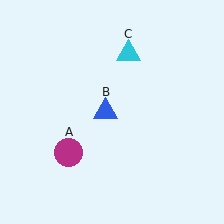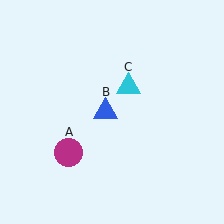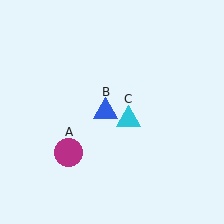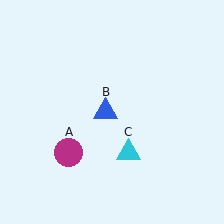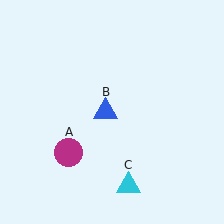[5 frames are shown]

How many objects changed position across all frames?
1 object changed position: cyan triangle (object C).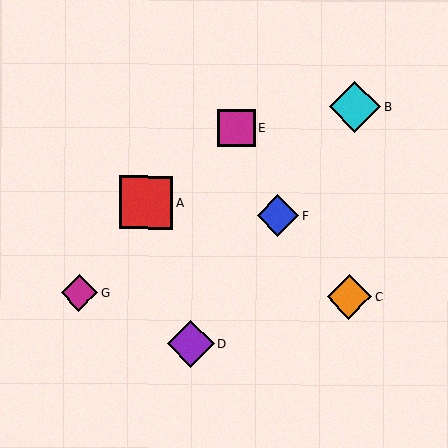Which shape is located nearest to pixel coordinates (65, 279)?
The magenta diamond (labeled G) at (79, 293) is nearest to that location.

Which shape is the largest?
The red square (labeled A) is the largest.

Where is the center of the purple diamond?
The center of the purple diamond is at (191, 344).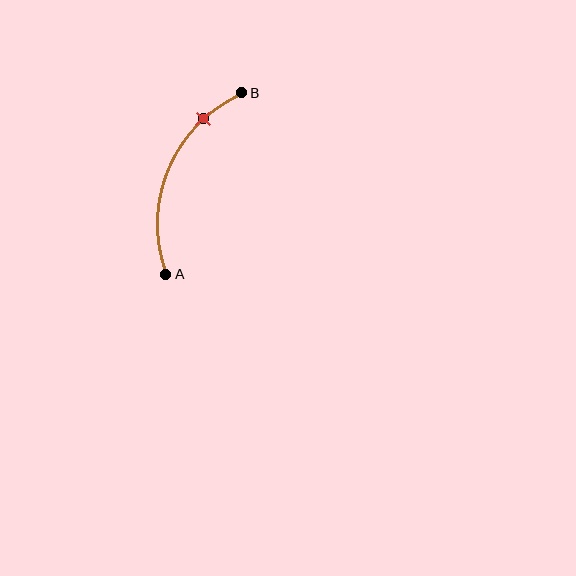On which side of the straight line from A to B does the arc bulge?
The arc bulges to the left of the straight line connecting A and B.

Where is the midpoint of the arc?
The arc midpoint is the point on the curve farthest from the straight line joining A and B. It sits to the left of that line.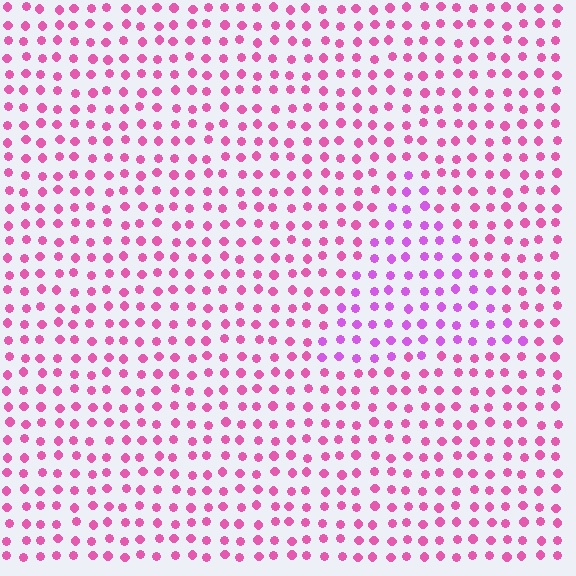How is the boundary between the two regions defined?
The boundary is defined purely by a slight shift in hue (about 31 degrees). Spacing, size, and orientation are identical on both sides.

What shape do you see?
I see a triangle.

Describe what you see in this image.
The image is filled with small pink elements in a uniform arrangement. A triangle-shaped region is visible where the elements are tinted to a slightly different hue, forming a subtle color boundary.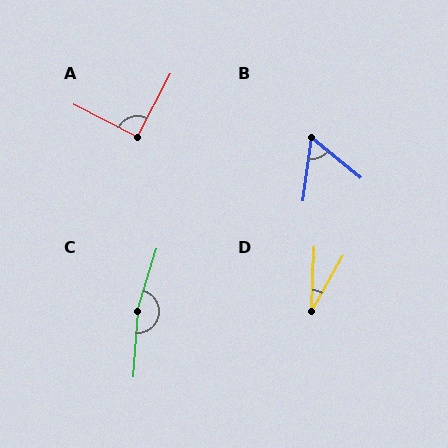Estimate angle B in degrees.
Approximately 59 degrees.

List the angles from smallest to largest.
D (27°), B (59°), A (90°), C (166°).